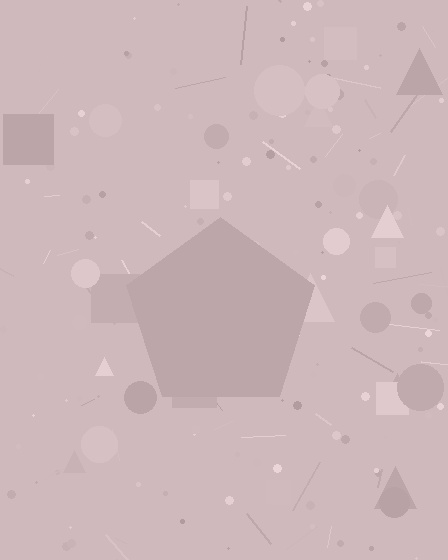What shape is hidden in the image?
A pentagon is hidden in the image.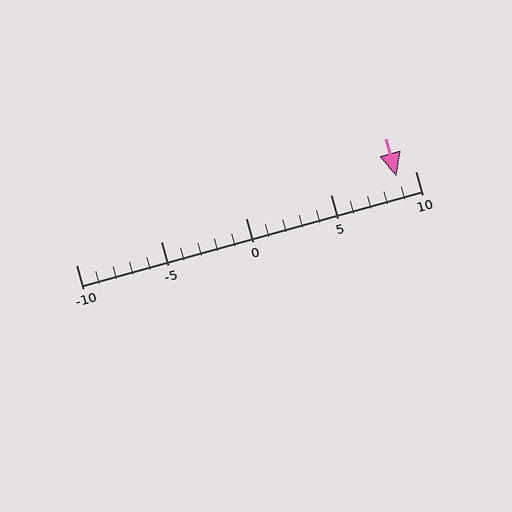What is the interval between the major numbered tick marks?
The major tick marks are spaced 5 units apart.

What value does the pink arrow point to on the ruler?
The pink arrow points to approximately 9.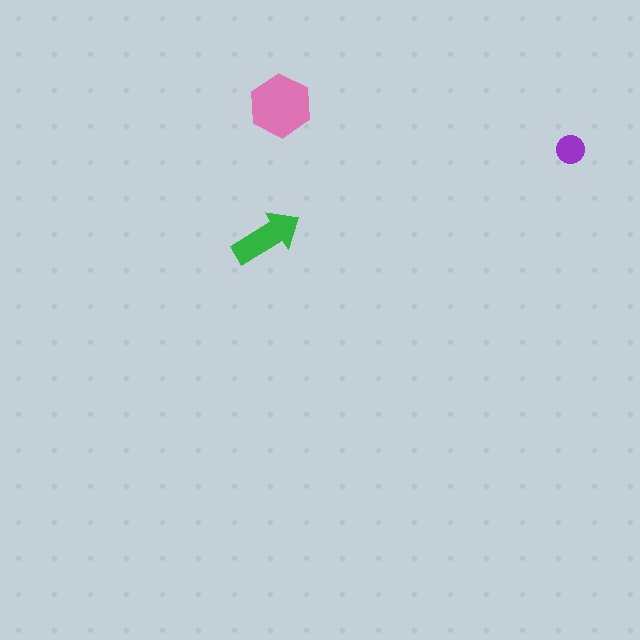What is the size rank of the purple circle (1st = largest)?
3rd.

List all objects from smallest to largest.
The purple circle, the green arrow, the pink hexagon.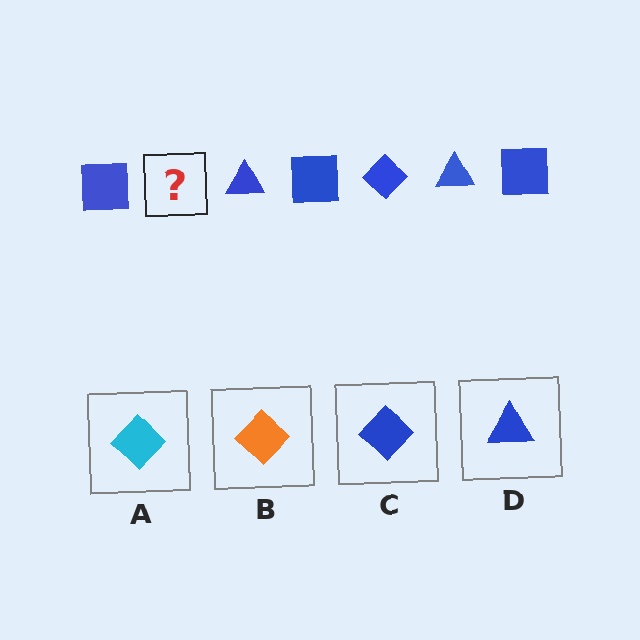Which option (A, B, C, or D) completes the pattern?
C.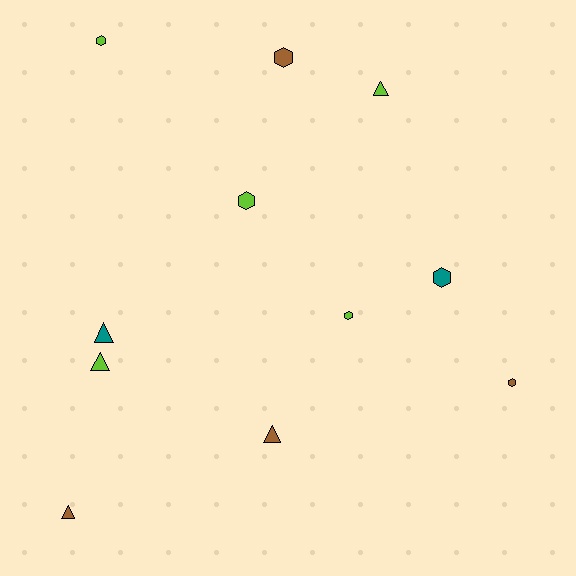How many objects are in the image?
There are 11 objects.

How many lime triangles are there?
There are 2 lime triangles.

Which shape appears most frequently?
Hexagon, with 6 objects.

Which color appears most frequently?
Lime, with 5 objects.